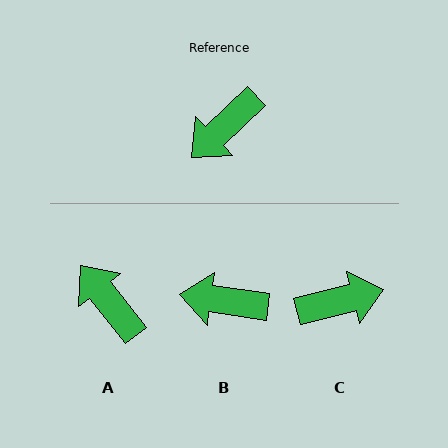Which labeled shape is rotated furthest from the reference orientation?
C, about 150 degrees away.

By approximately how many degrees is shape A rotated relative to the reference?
Approximately 95 degrees clockwise.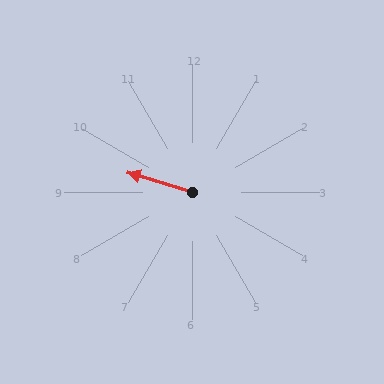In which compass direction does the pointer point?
West.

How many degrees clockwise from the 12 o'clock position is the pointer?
Approximately 287 degrees.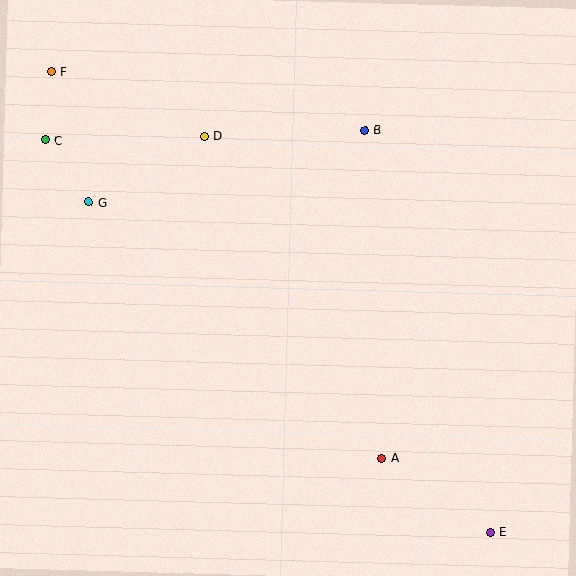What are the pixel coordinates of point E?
Point E is at (491, 532).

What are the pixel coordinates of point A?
Point A is at (382, 458).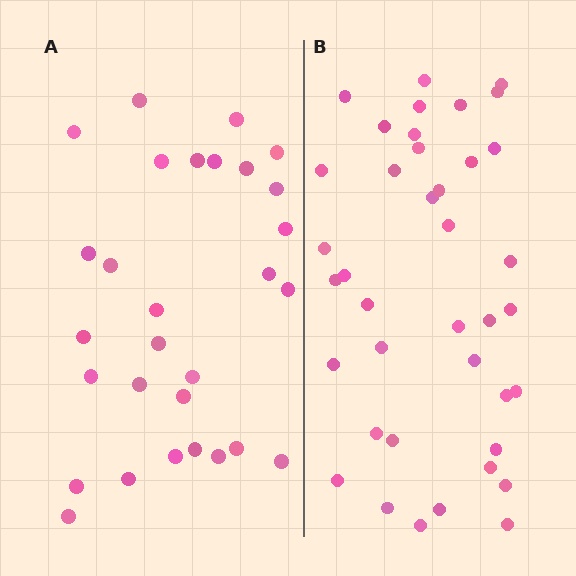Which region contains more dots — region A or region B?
Region B (the right region) has more dots.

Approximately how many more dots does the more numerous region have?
Region B has roughly 10 or so more dots than region A.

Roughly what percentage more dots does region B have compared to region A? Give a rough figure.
About 35% more.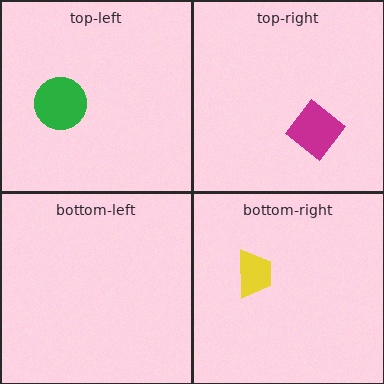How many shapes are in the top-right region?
1.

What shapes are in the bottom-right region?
The yellow trapezoid.